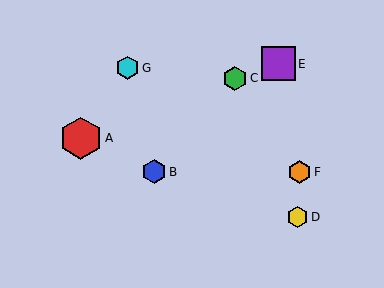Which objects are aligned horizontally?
Objects B, F are aligned horizontally.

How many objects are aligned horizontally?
2 objects (B, F) are aligned horizontally.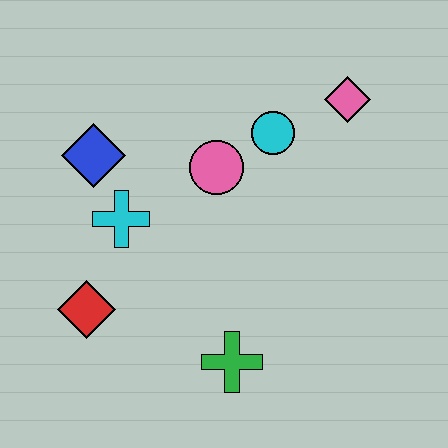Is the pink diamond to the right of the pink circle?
Yes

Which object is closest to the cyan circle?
The pink circle is closest to the cyan circle.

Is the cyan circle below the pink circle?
No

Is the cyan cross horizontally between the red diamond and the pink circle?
Yes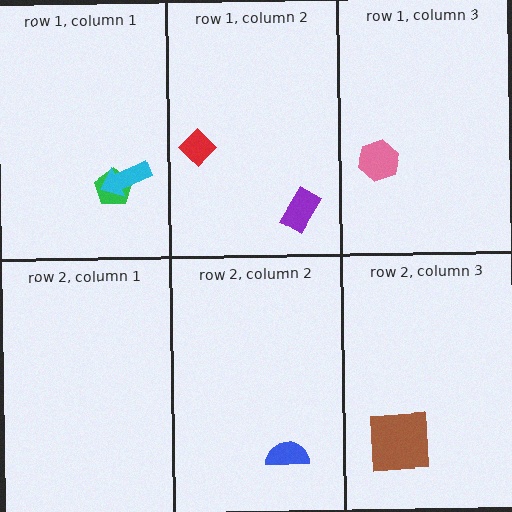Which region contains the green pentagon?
The row 1, column 1 region.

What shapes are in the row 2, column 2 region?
The blue semicircle.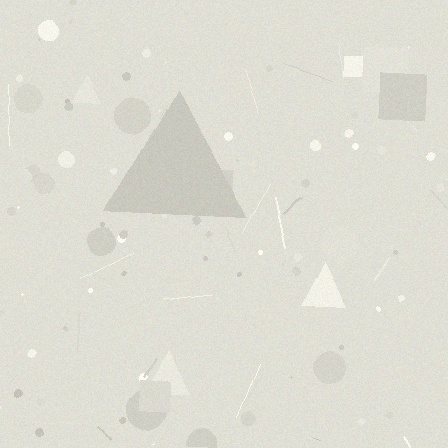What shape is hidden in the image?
A triangle is hidden in the image.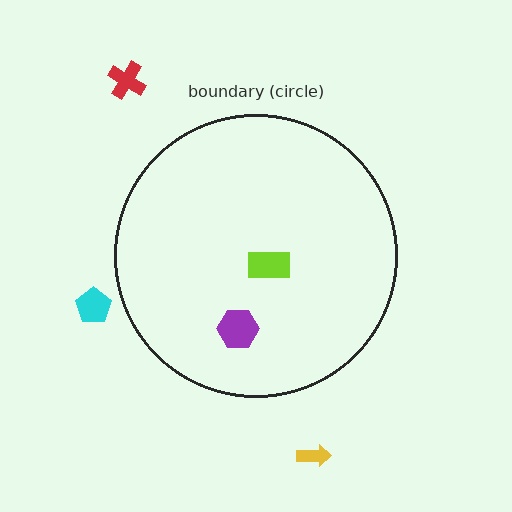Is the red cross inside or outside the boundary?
Outside.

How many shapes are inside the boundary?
2 inside, 3 outside.